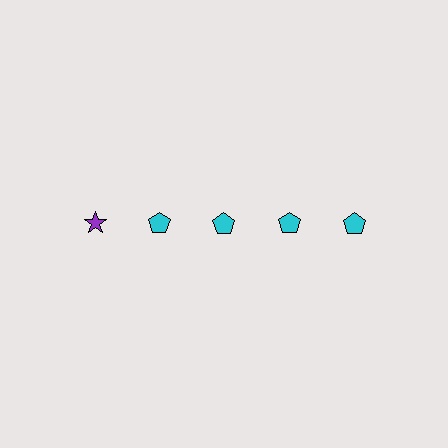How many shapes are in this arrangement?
There are 5 shapes arranged in a grid pattern.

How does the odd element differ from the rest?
It differs in both color (purple instead of cyan) and shape (star instead of pentagon).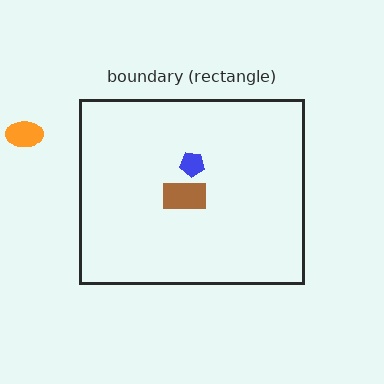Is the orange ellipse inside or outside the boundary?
Outside.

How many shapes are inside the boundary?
2 inside, 1 outside.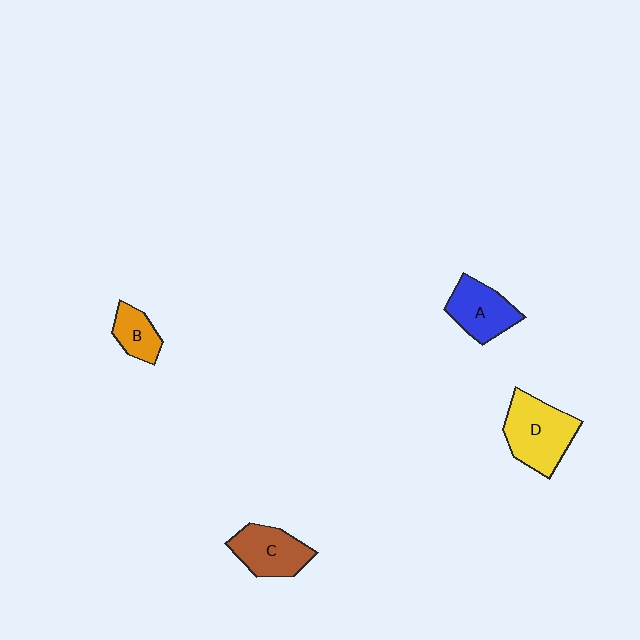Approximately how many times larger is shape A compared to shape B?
Approximately 1.6 times.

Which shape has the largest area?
Shape D (yellow).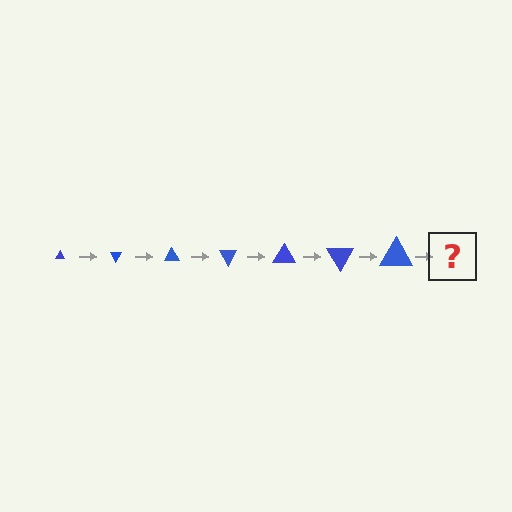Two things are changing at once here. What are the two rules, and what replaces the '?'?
The two rules are that the triangle grows larger each step and it rotates 60 degrees each step. The '?' should be a triangle, larger than the previous one and rotated 420 degrees from the start.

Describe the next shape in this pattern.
It should be a triangle, larger than the previous one and rotated 420 degrees from the start.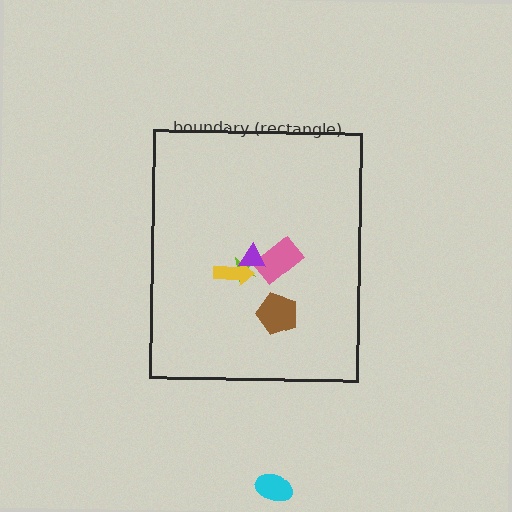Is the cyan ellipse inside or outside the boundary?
Outside.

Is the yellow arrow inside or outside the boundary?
Inside.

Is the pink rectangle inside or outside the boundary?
Inside.